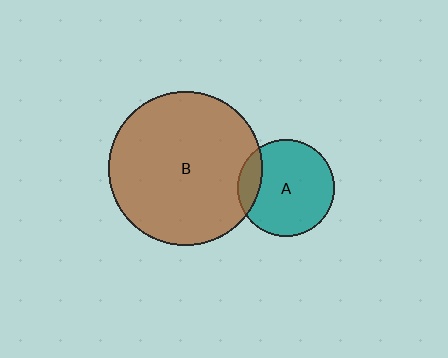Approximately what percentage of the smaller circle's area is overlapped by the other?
Approximately 15%.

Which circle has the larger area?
Circle B (brown).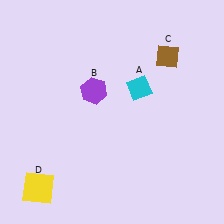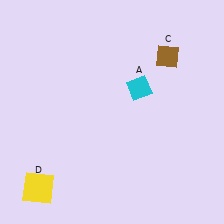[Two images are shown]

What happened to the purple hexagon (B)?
The purple hexagon (B) was removed in Image 2. It was in the top-left area of Image 1.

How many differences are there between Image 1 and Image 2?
There is 1 difference between the two images.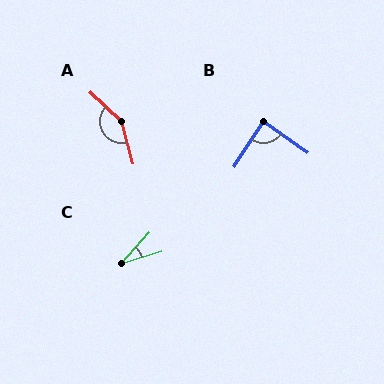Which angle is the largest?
A, at approximately 148 degrees.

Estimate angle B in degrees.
Approximately 87 degrees.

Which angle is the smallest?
C, at approximately 31 degrees.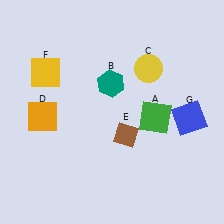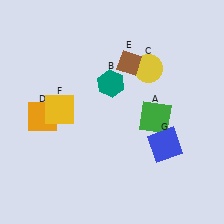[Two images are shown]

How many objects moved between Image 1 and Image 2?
3 objects moved between the two images.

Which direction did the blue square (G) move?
The blue square (G) moved down.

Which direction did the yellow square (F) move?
The yellow square (F) moved down.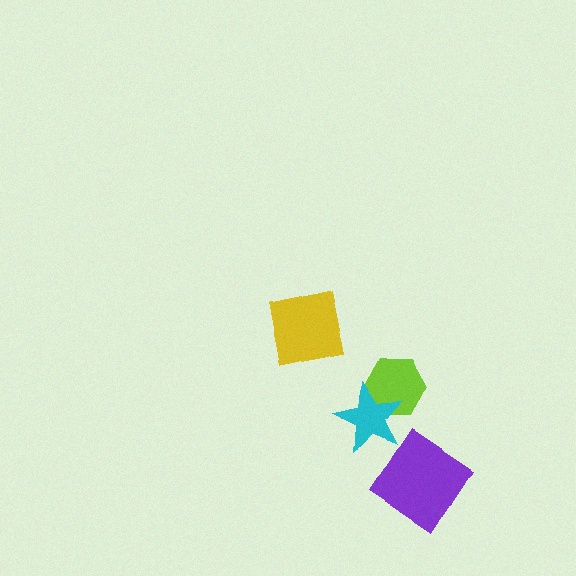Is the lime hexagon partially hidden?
Yes, it is partially covered by another shape.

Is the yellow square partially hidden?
No, no other shape covers it.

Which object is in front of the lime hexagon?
The cyan star is in front of the lime hexagon.